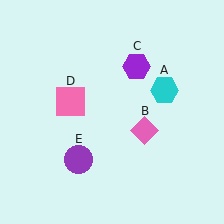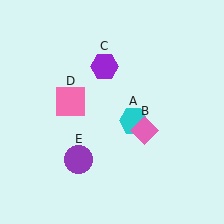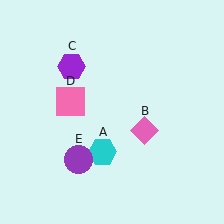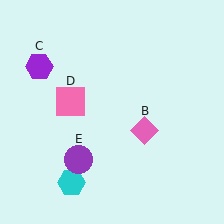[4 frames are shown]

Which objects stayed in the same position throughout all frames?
Pink diamond (object B) and pink square (object D) and purple circle (object E) remained stationary.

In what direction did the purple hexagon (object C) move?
The purple hexagon (object C) moved left.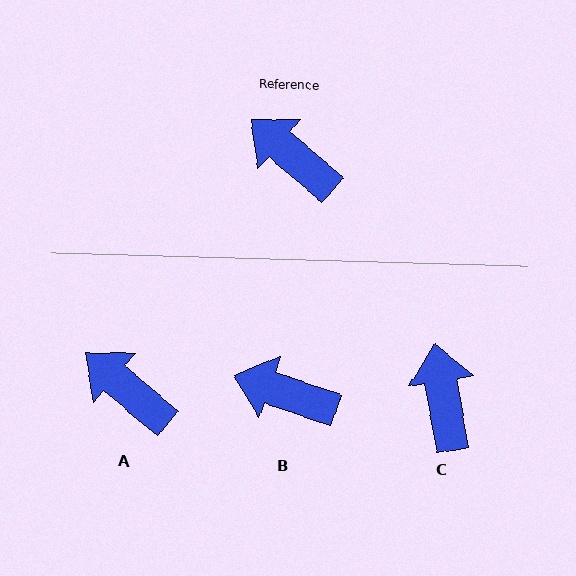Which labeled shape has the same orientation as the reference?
A.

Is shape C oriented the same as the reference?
No, it is off by about 40 degrees.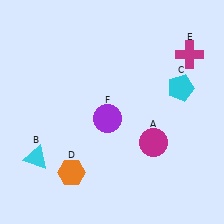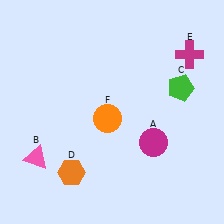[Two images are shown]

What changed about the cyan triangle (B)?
In Image 1, B is cyan. In Image 2, it changed to pink.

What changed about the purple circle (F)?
In Image 1, F is purple. In Image 2, it changed to orange.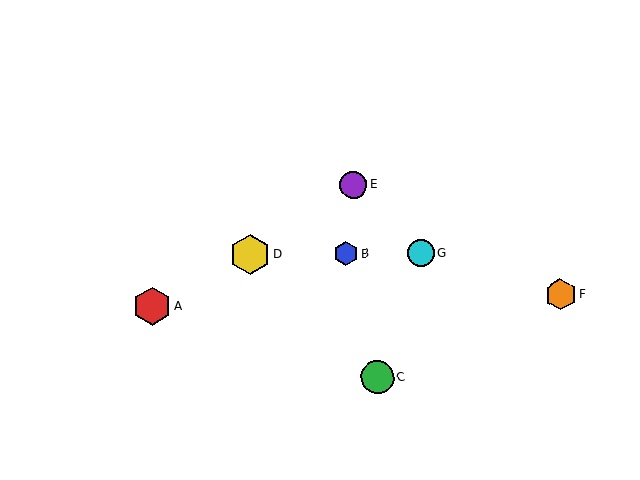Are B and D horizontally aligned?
Yes, both are at y≈253.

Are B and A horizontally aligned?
No, B is at y≈253 and A is at y≈306.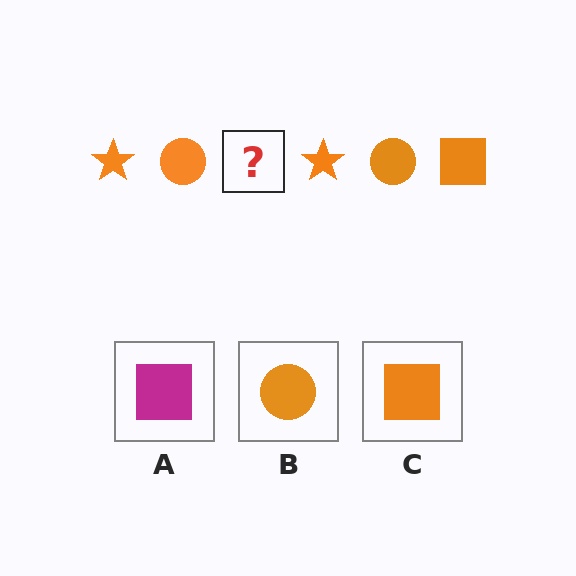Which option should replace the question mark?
Option C.